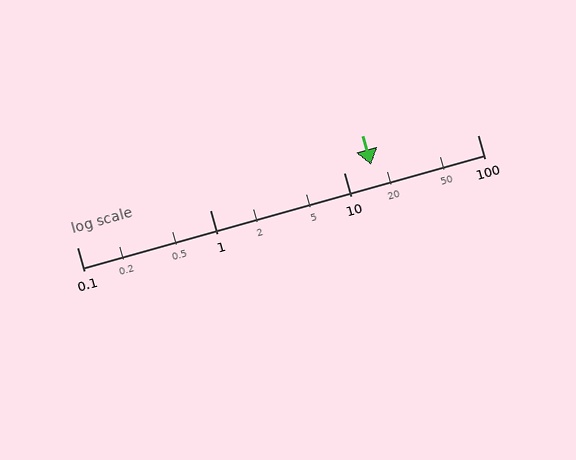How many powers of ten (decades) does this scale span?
The scale spans 3 decades, from 0.1 to 100.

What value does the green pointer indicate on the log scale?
The pointer indicates approximately 16.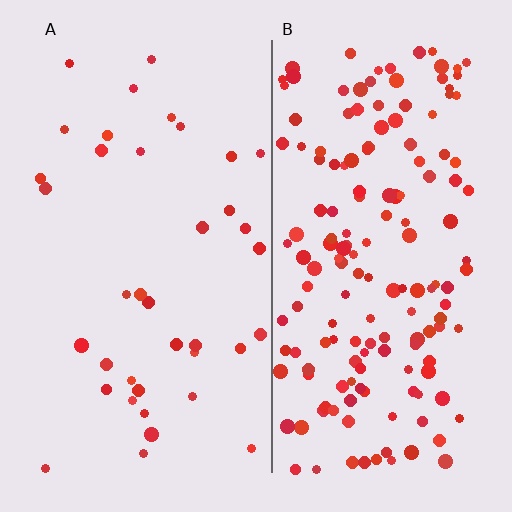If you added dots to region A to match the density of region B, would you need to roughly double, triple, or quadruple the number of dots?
Approximately quadruple.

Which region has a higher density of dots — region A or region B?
B (the right).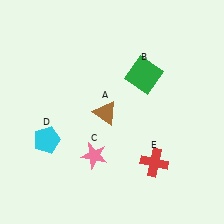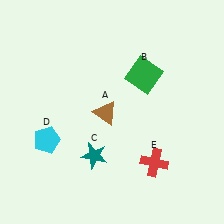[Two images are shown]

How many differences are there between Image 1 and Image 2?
There is 1 difference between the two images.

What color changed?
The star (C) changed from pink in Image 1 to teal in Image 2.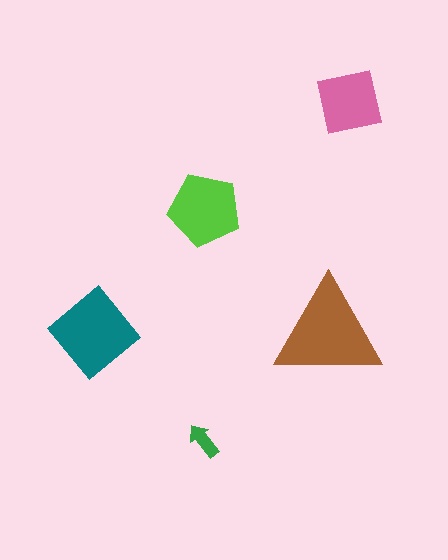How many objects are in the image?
There are 5 objects in the image.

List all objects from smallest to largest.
The green arrow, the pink square, the lime pentagon, the teal diamond, the brown triangle.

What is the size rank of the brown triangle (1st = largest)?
1st.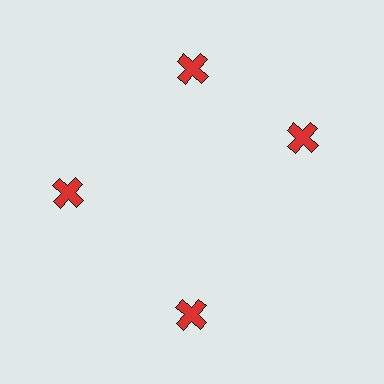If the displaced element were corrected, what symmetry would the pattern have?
It would have 4-fold rotational symmetry — the pattern would map onto itself every 90 degrees.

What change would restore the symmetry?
The symmetry would be restored by rotating it back into even spacing with its neighbors so that all 4 crosses sit at equal angles and equal distance from the center.